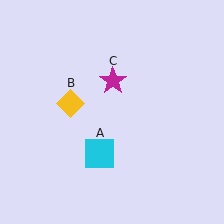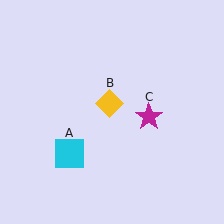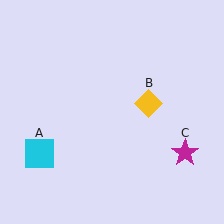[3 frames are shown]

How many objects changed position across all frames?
3 objects changed position: cyan square (object A), yellow diamond (object B), magenta star (object C).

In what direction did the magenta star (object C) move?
The magenta star (object C) moved down and to the right.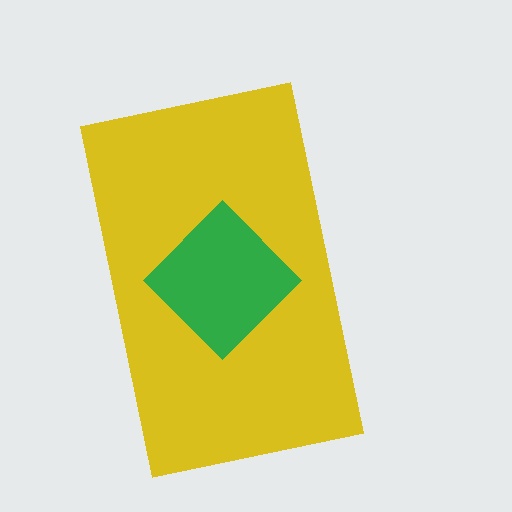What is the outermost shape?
The yellow rectangle.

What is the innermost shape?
The green diamond.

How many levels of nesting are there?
2.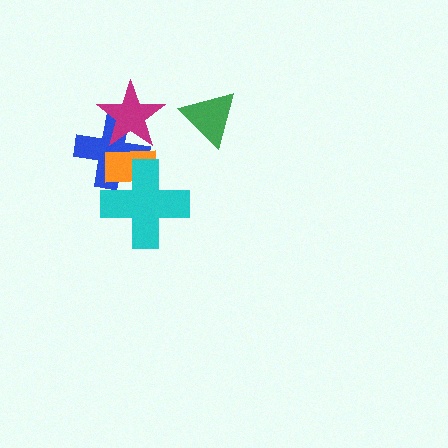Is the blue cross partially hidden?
Yes, it is partially covered by another shape.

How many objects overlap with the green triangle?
0 objects overlap with the green triangle.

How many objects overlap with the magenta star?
2 objects overlap with the magenta star.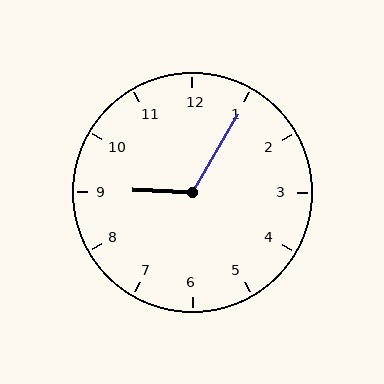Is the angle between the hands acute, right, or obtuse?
It is obtuse.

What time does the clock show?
9:05.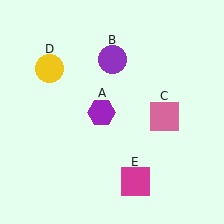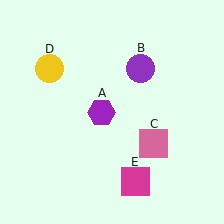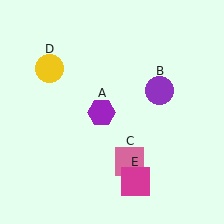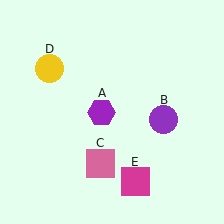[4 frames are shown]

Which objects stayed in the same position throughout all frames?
Purple hexagon (object A) and yellow circle (object D) and magenta square (object E) remained stationary.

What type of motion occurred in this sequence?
The purple circle (object B), pink square (object C) rotated clockwise around the center of the scene.